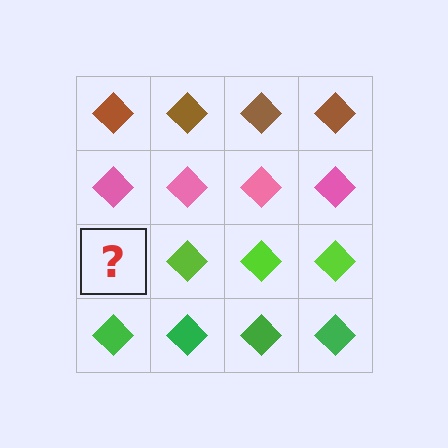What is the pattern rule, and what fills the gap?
The rule is that each row has a consistent color. The gap should be filled with a lime diamond.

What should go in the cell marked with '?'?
The missing cell should contain a lime diamond.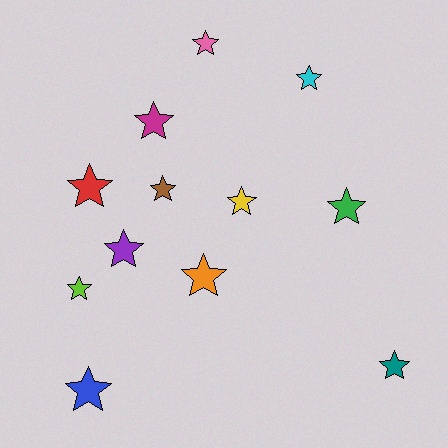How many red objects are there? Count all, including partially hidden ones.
There is 1 red object.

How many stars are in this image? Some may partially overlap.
There are 12 stars.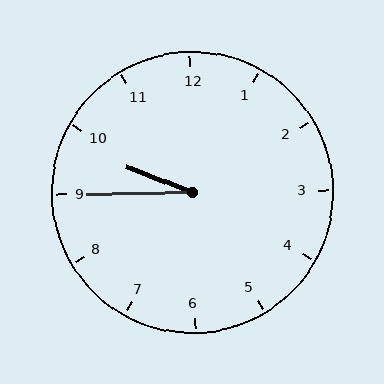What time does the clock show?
9:45.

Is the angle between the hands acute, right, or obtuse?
It is acute.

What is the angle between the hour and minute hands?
Approximately 22 degrees.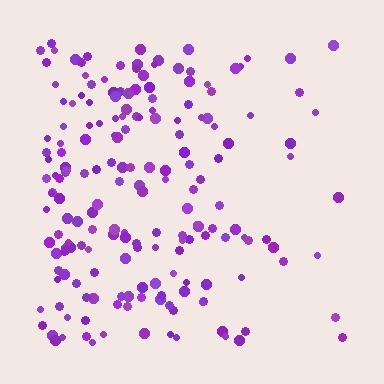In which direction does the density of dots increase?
From right to left, with the left side densest.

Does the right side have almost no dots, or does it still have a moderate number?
Still a moderate number, just noticeably fewer than the left.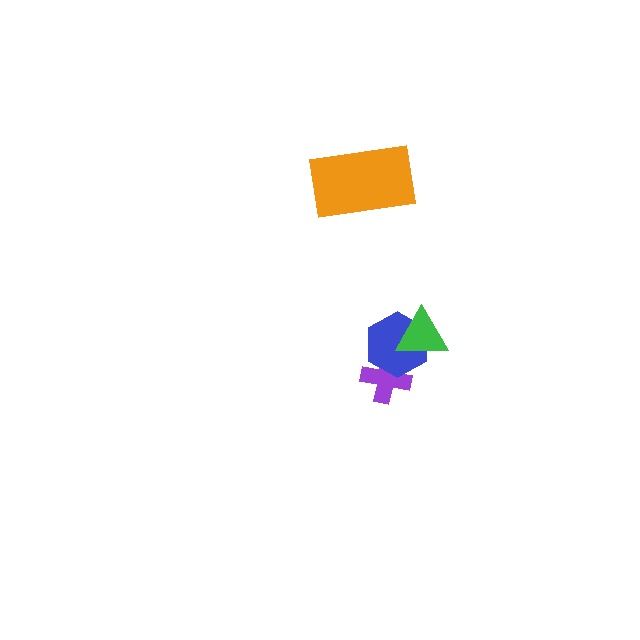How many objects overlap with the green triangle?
1 object overlaps with the green triangle.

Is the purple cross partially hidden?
Yes, it is partially covered by another shape.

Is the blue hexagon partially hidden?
Yes, it is partially covered by another shape.